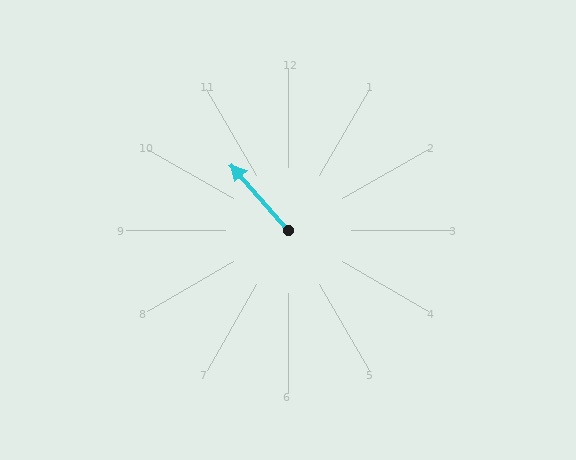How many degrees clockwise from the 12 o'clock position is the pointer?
Approximately 319 degrees.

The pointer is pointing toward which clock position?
Roughly 11 o'clock.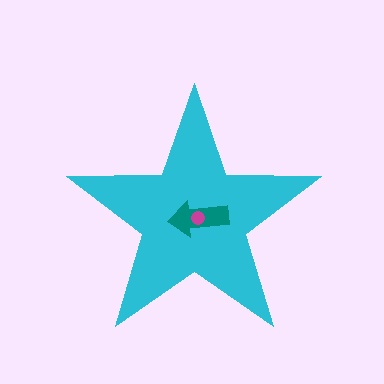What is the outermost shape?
The cyan star.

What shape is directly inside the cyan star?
The teal arrow.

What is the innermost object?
The magenta circle.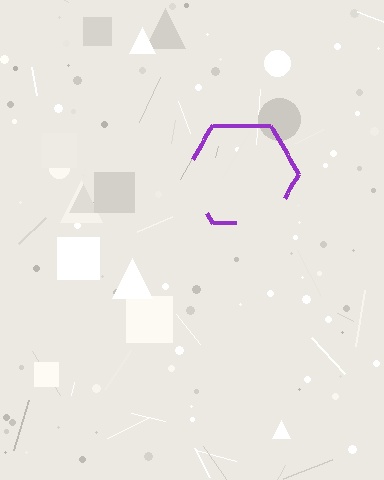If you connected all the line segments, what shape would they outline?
They would outline a hexagon.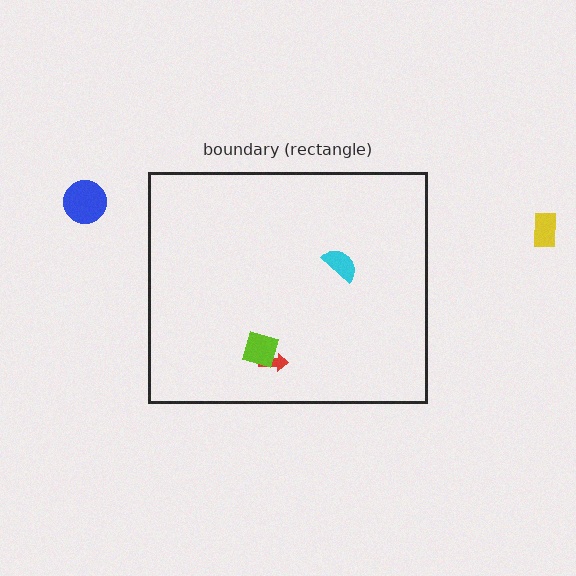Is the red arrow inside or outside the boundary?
Inside.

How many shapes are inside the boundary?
3 inside, 2 outside.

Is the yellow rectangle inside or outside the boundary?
Outside.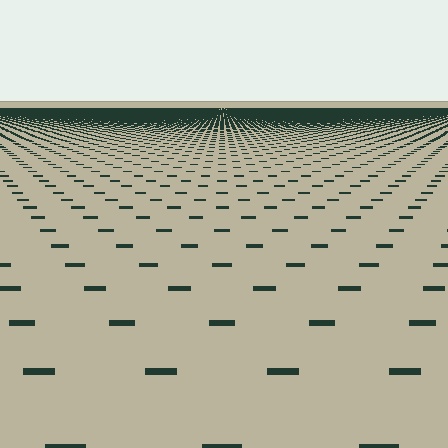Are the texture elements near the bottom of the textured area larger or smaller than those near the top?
Larger. Near the bottom, elements are closer to the viewer and appear at a bigger on-screen size.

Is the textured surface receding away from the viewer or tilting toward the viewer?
The surface is receding away from the viewer. Texture elements get smaller and denser toward the top.